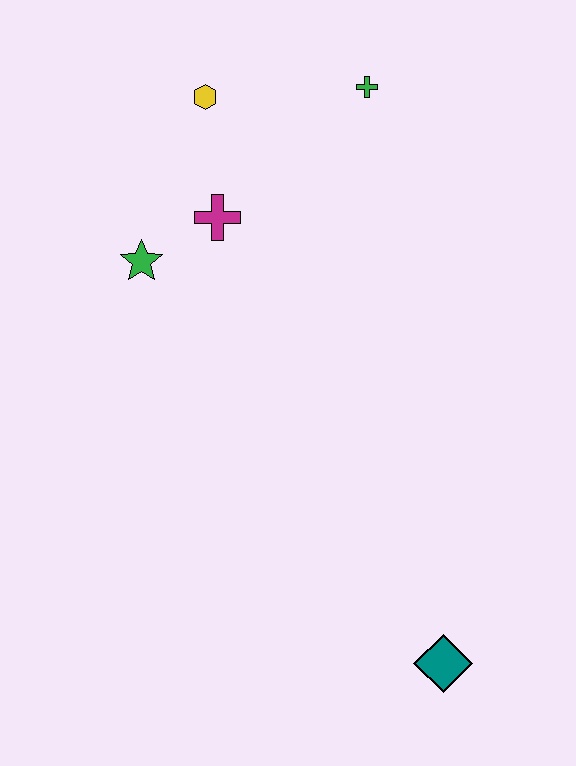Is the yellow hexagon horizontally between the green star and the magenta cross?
Yes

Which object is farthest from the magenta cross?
The teal diamond is farthest from the magenta cross.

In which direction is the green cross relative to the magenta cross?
The green cross is to the right of the magenta cross.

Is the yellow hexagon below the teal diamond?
No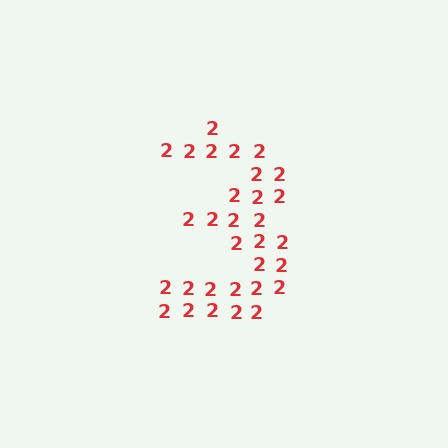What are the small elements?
The small elements are digit 2's.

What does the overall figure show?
The overall figure shows the digit 3.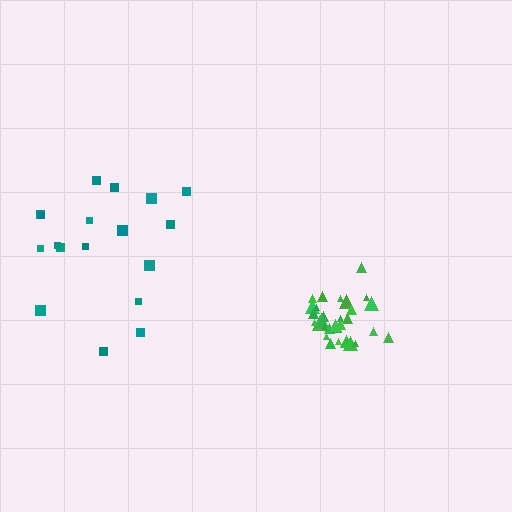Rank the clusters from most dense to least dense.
green, teal.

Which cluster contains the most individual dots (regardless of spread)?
Green (31).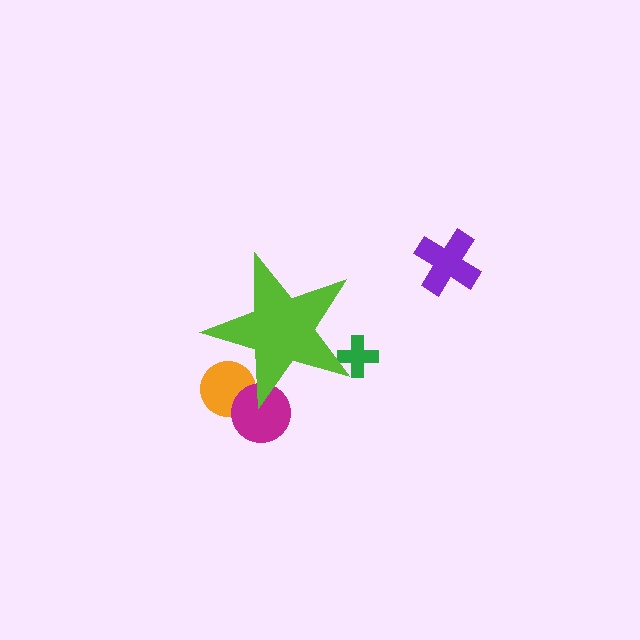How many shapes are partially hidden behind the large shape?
3 shapes are partially hidden.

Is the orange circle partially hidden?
Yes, the orange circle is partially hidden behind the lime star.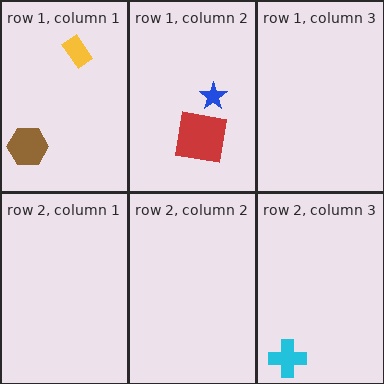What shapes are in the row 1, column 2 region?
The blue star, the red square.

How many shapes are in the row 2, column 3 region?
1.